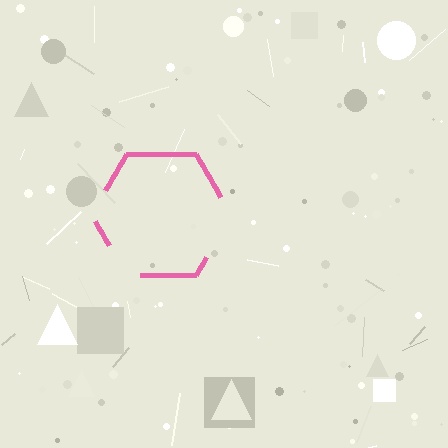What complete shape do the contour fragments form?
The contour fragments form a hexagon.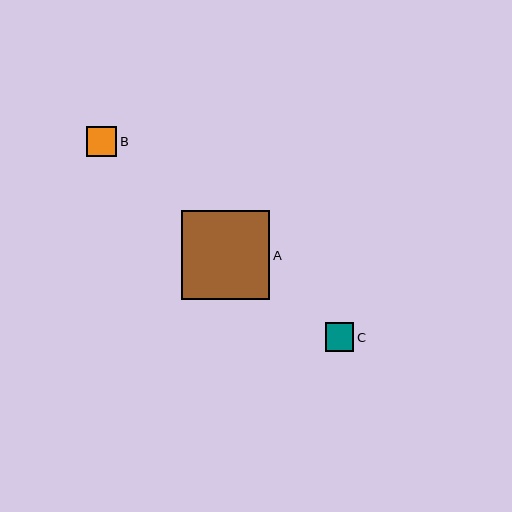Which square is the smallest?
Square C is the smallest with a size of approximately 28 pixels.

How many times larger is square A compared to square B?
Square A is approximately 3.0 times the size of square B.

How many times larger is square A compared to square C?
Square A is approximately 3.1 times the size of square C.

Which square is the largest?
Square A is the largest with a size of approximately 89 pixels.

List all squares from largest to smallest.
From largest to smallest: A, B, C.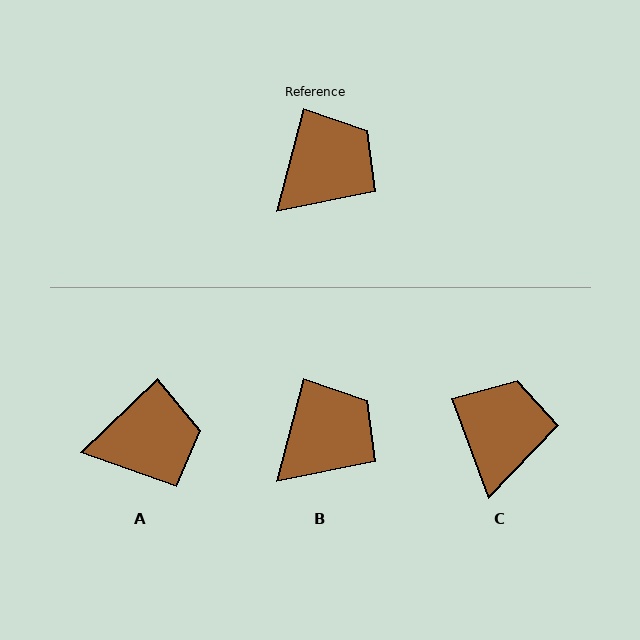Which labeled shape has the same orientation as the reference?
B.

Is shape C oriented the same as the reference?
No, it is off by about 35 degrees.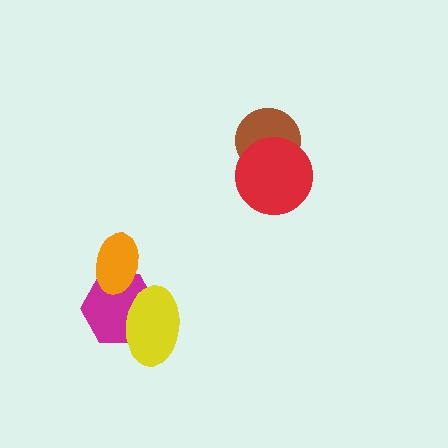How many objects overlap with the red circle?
1 object overlaps with the red circle.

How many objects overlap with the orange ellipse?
1 object overlaps with the orange ellipse.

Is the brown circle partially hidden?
Yes, it is partially covered by another shape.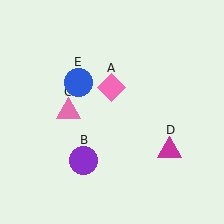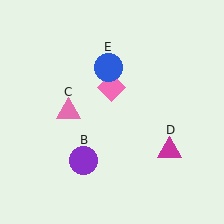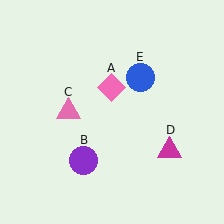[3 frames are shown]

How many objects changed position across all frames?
1 object changed position: blue circle (object E).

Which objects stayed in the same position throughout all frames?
Pink diamond (object A) and purple circle (object B) and pink triangle (object C) and magenta triangle (object D) remained stationary.